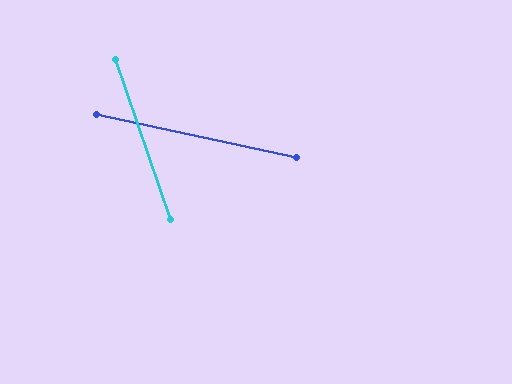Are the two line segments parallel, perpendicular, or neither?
Neither parallel nor perpendicular — they differ by about 59°.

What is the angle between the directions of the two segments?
Approximately 59 degrees.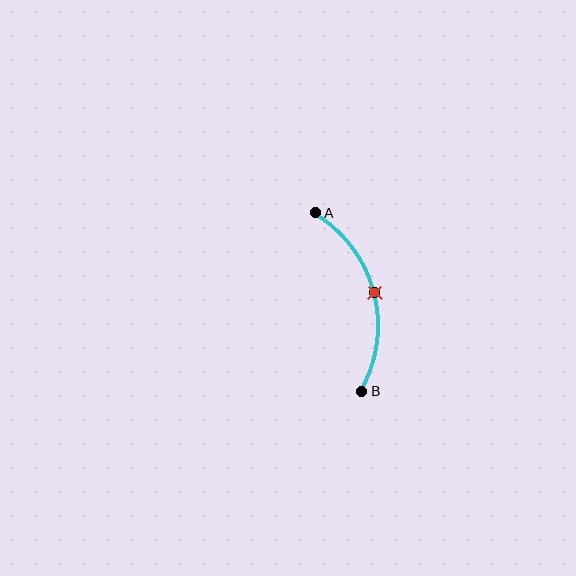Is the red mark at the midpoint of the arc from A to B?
Yes. The red mark lies on the arc at equal arc-length from both A and B — it is the arc midpoint.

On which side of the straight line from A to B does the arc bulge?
The arc bulges to the right of the straight line connecting A and B.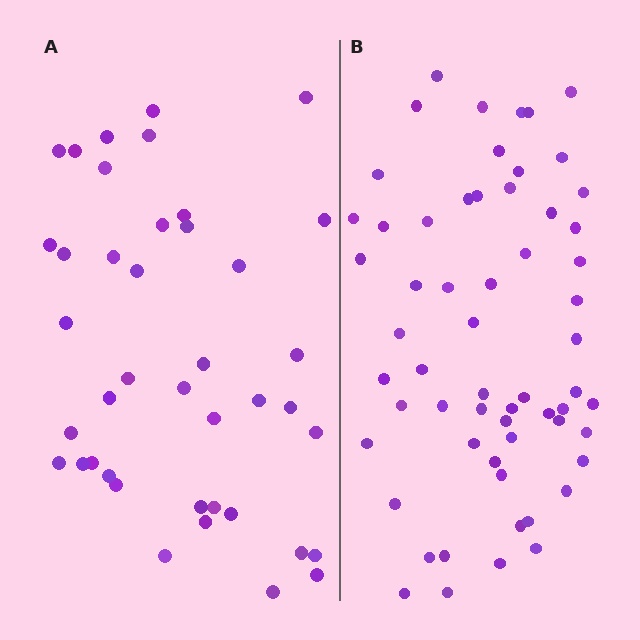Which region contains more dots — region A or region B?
Region B (the right region) has more dots.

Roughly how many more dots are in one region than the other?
Region B has approximately 20 more dots than region A.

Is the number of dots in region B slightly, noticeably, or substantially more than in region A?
Region B has substantially more. The ratio is roughly 1.5 to 1.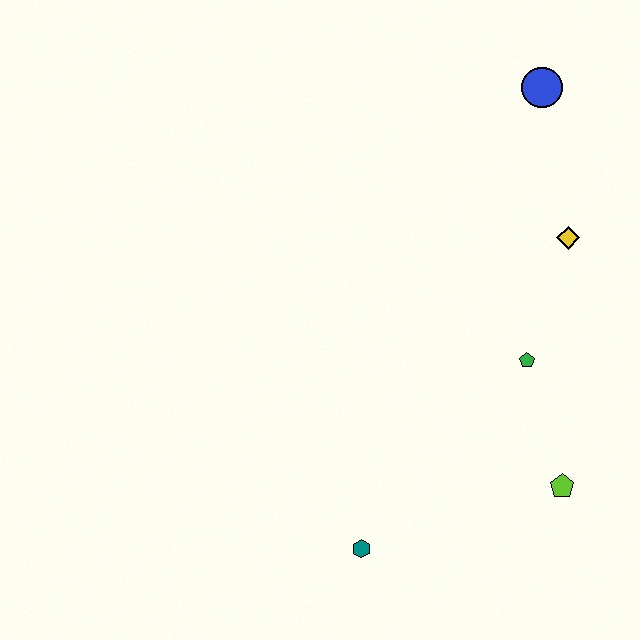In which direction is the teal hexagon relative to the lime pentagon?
The teal hexagon is to the left of the lime pentagon.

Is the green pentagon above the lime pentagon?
Yes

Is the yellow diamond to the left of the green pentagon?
No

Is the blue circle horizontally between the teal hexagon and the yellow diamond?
Yes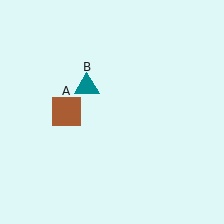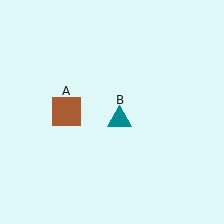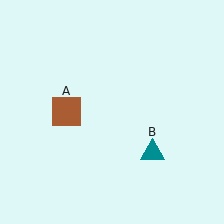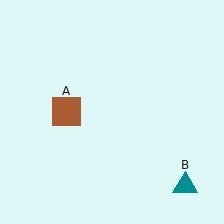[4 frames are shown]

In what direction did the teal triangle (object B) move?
The teal triangle (object B) moved down and to the right.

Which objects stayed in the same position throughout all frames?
Brown square (object A) remained stationary.